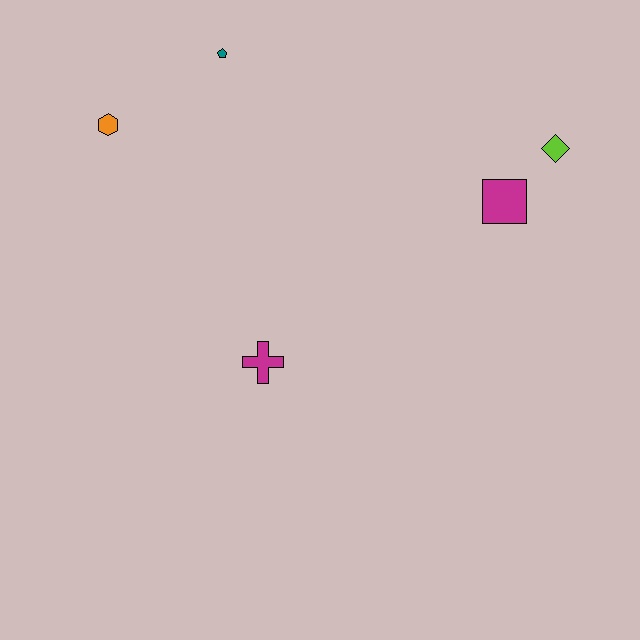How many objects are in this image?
There are 5 objects.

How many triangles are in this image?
There are no triangles.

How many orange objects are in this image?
There is 1 orange object.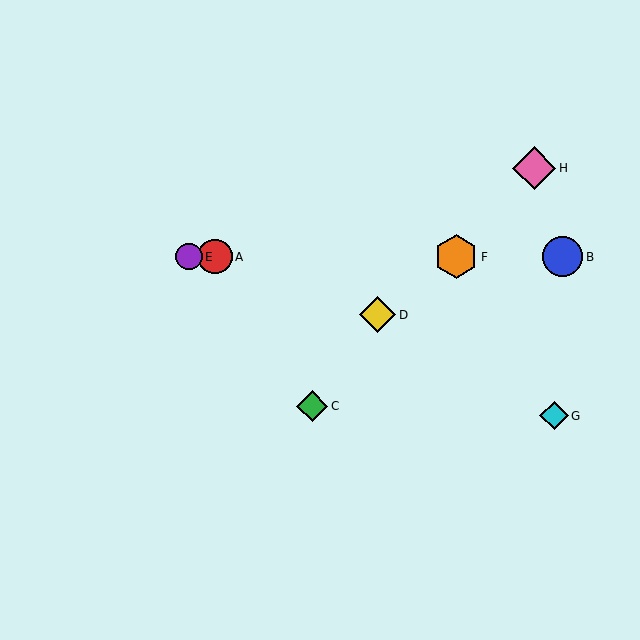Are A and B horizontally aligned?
Yes, both are at y≈257.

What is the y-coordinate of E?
Object E is at y≈257.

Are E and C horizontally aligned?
No, E is at y≈257 and C is at y≈406.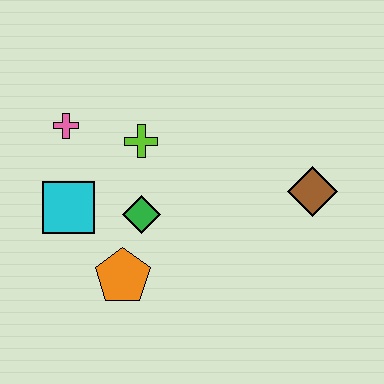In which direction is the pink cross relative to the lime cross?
The pink cross is to the left of the lime cross.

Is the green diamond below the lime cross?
Yes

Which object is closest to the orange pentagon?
The green diamond is closest to the orange pentagon.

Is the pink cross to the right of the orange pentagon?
No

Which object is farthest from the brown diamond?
The pink cross is farthest from the brown diamond.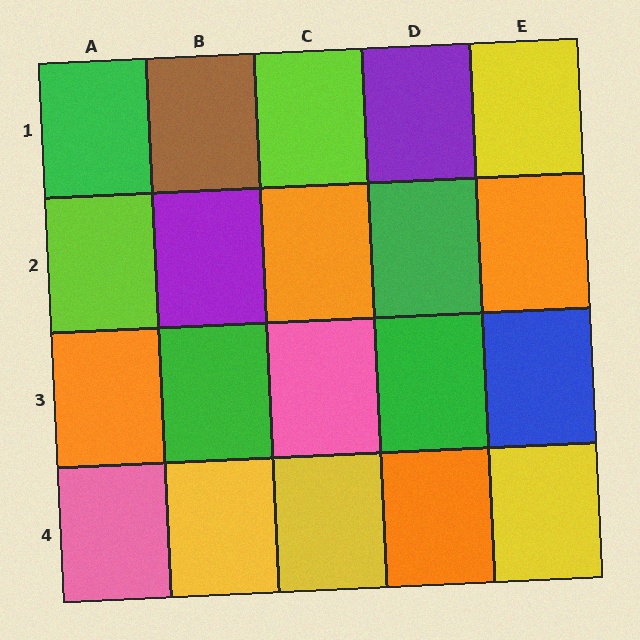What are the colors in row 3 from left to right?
Orange, green, pink, green, blue.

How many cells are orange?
4 cells are orange.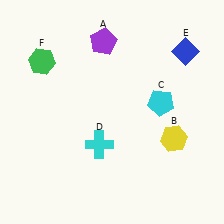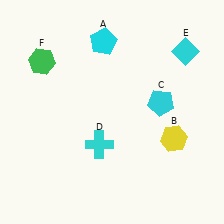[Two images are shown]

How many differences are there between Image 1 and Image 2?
There are 2 differences between the two images.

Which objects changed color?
A changed from purple to cyan. E changed from blue to cyan.